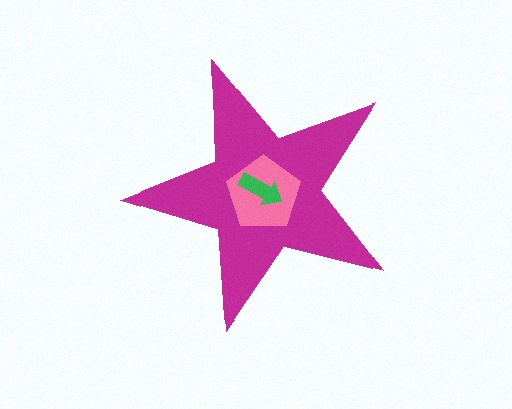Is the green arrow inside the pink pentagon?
Yes.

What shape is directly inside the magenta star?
The pink pentagon.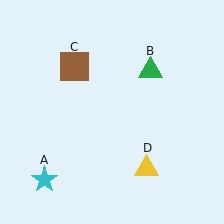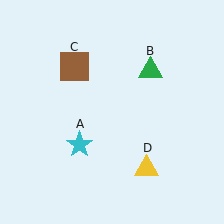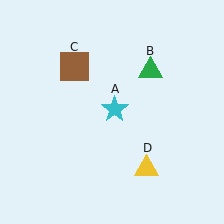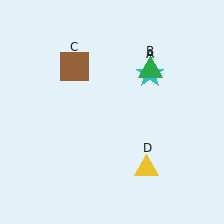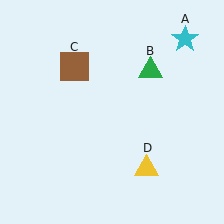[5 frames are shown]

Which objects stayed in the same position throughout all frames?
Green triangle (object B) and brown square (object C) and yellow triangle (object D) remained stationary.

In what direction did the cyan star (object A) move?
The cyan star (object A) moved up and to the right.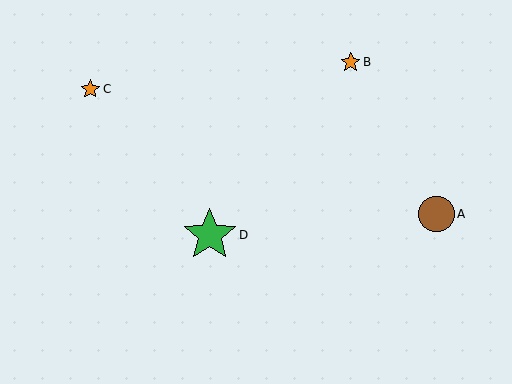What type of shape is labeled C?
Shape C is an orange star.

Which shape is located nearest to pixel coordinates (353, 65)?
The orange star (labeled B) at (351, 62) is nearest to that location.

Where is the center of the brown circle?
The center of the brown circle is at (437, 214).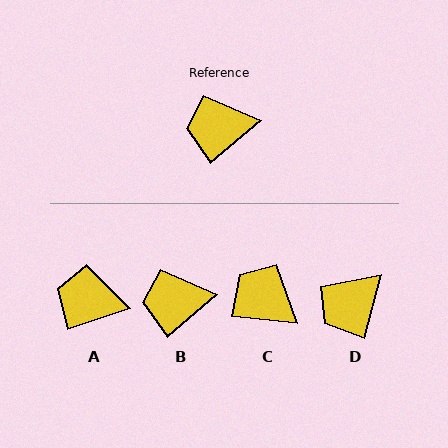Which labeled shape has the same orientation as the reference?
B.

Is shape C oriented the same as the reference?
No, it is off by about 47 degrees.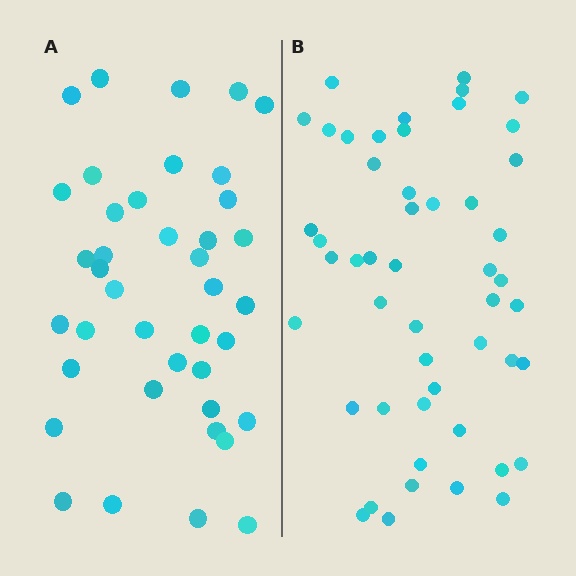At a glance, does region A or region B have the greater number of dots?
Region B (the right region) has more dots.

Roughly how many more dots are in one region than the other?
Region B has roughly 10 or so more dots than region A.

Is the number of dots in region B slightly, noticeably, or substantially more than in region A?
Region B has noticeably more, but not dramatically so. The ratio is roughly 1.2 to 1.